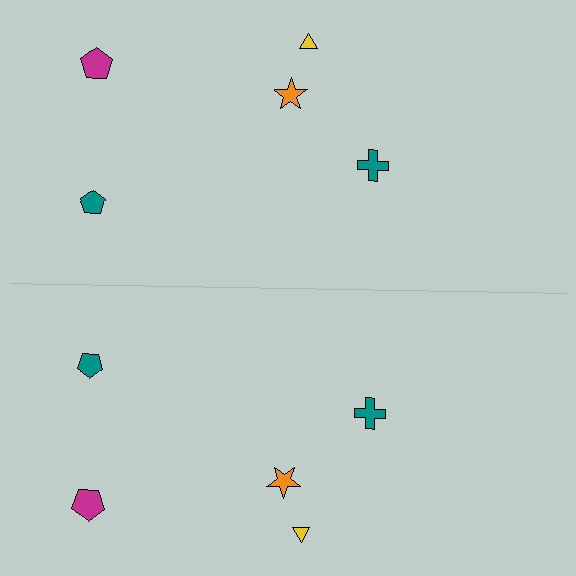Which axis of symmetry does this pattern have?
The pattern has a horizontal axis of symmetry running through the center of the image.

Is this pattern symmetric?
Yes, this pattern has bilateral (reflection) symmetry.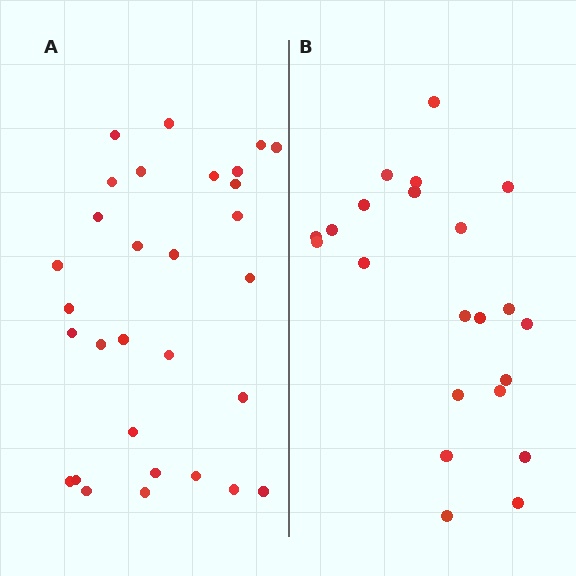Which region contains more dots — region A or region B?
Region A (the left region) has more dots.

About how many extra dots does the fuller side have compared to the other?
Region A has roughly 8 or so more dots than region B.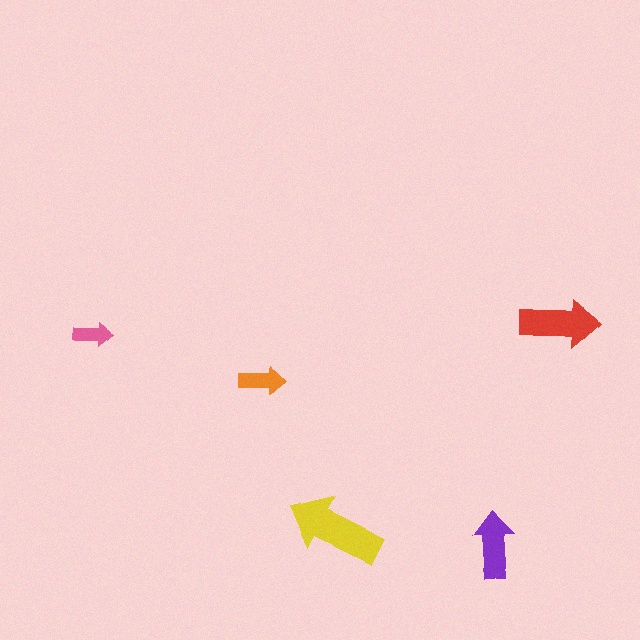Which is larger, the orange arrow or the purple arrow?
The purple one.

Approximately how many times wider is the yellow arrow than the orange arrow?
About 2 times wider.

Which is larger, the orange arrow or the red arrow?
The red one.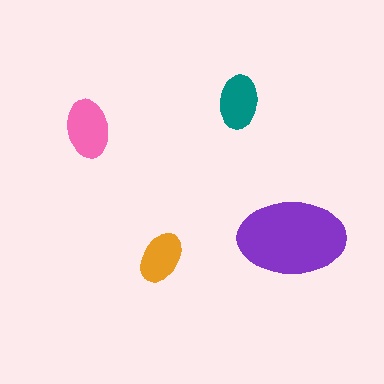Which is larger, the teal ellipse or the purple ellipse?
The purple one.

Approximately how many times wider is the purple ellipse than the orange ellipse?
About 2 times wider.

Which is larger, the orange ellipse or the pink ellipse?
The pink one.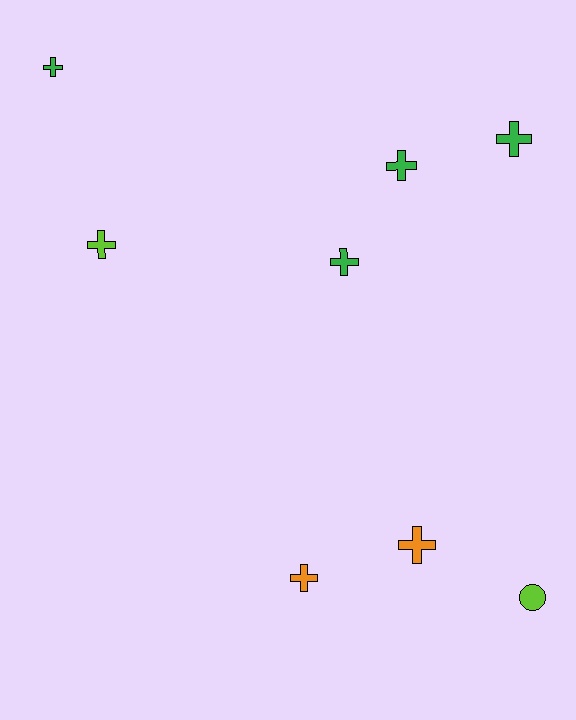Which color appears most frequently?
Green, with 4 objects.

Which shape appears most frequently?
Cross, with 7 objects.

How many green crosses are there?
There are 4 green crosses.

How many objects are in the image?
There are 8 objects.